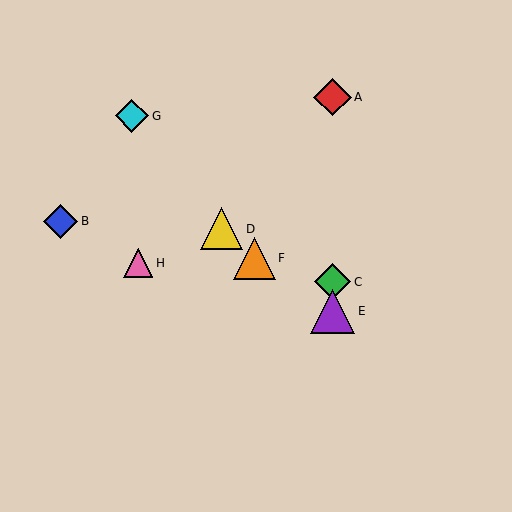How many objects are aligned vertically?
3 objects (A, C, E) are aligned vertically.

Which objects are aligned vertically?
Objects A, C, E are aligned vertically.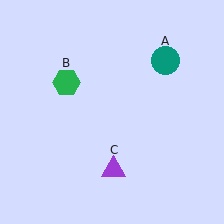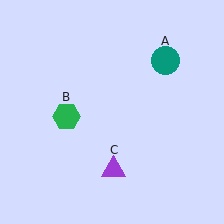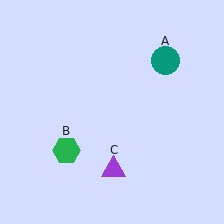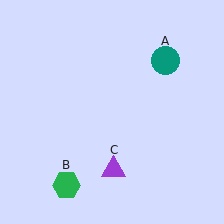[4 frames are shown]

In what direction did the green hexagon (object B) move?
The green hexagon (object B) moved down.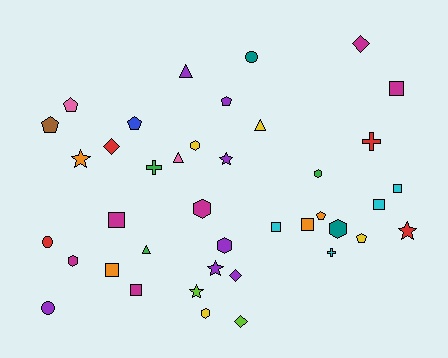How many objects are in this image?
There are 40 objects.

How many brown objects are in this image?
There is 1 brown object.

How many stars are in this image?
There are 5 stars.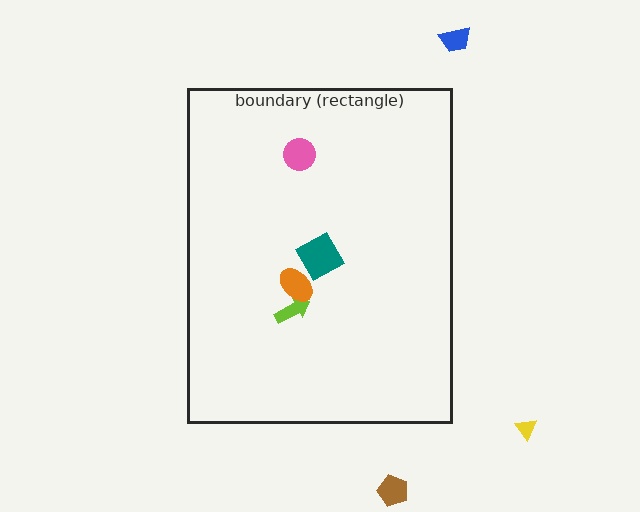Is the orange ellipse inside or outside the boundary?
Inside.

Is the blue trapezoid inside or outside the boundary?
Outside.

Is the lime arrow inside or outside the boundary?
Inside.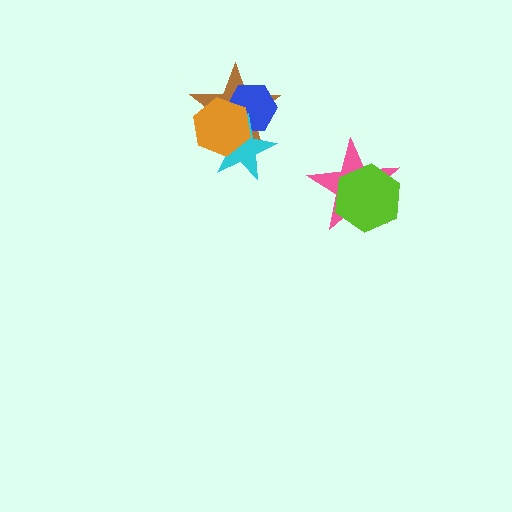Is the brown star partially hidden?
Yes, it is partially covered by another shape.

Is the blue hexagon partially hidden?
Yes, it is partially covered by another shape.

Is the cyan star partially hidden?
Yes, it is partially covered by another shape.